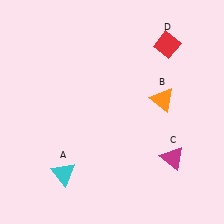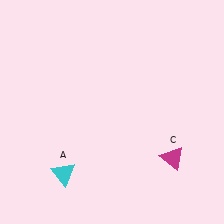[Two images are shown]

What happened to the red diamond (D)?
The red diamond (D) was removed in Image 2. It was in the top-right area of Image 1.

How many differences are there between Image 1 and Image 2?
There are 2 differences between the two images.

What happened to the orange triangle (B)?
The orange triangle (B) was removed in Image 2. It was in the top-right area of Image 1.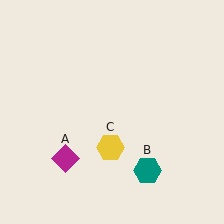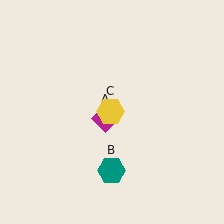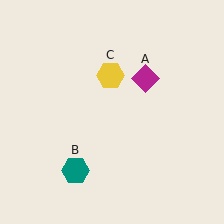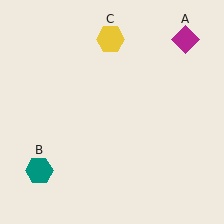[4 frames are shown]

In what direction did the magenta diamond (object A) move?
The magenta diamond (object A) moved up and to the right.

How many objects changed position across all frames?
3 objects changed position: magenta diamond (object A), teal hexagon (object B), yellow hexagon (object C).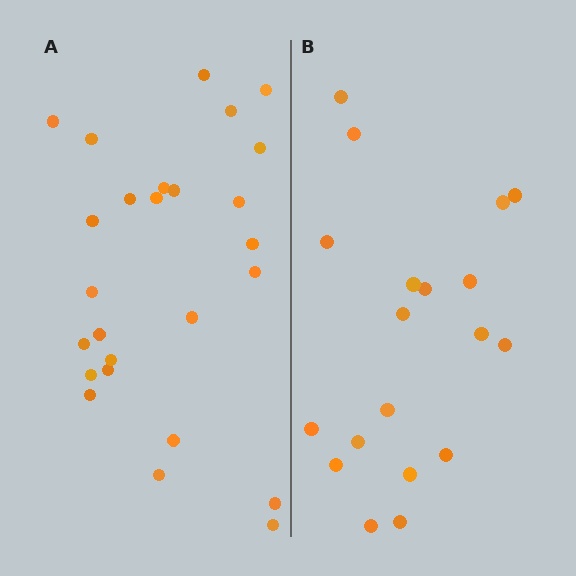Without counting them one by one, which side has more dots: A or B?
Region A (the left region) has more dots.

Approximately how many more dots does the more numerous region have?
Region A has roughly 8 or so more dots than region B.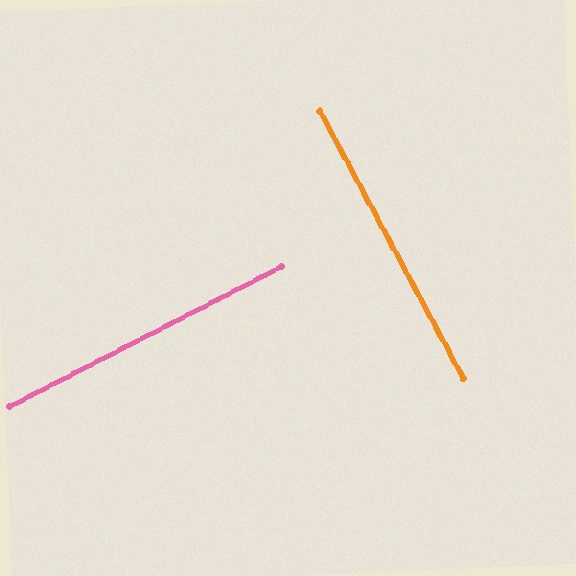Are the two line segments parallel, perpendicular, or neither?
Perpendicular — they meet at approximately 89°.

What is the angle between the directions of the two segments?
Approximately 89 degrees.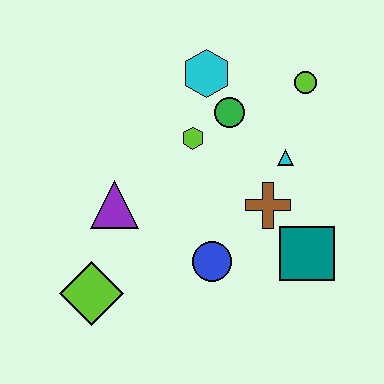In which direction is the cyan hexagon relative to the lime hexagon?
The cyan hexagon is above the lime hexagon.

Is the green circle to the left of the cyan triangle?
Yes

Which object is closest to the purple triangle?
The lime diamond is closest to the purple triangle.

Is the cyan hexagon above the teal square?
Yes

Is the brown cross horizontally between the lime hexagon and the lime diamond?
No